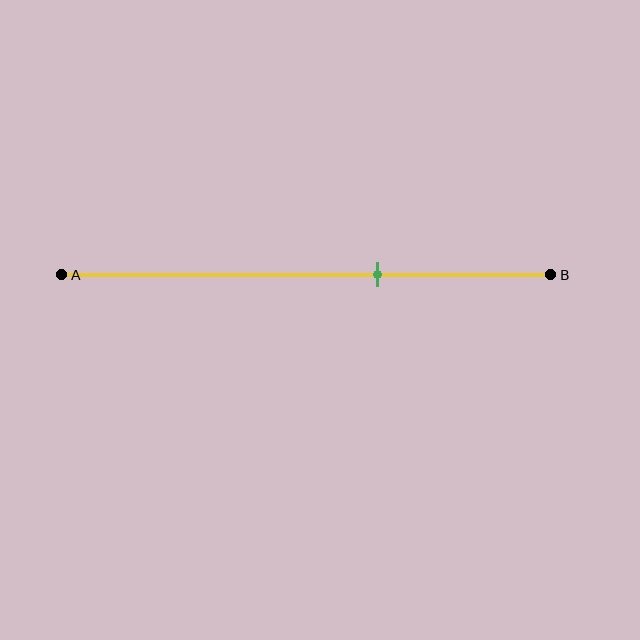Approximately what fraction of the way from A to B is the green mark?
The green mark is approximately 65% of the way from A to B.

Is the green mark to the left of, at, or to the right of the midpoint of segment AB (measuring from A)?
The green mark is to the right of the midpoint of segment AB.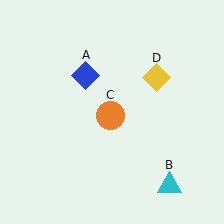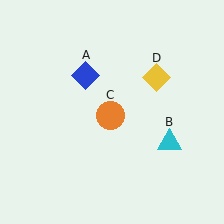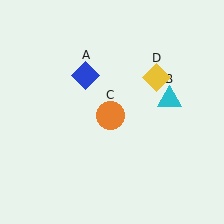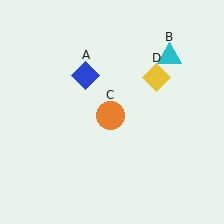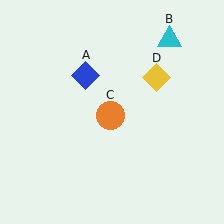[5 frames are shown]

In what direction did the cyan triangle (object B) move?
The cyan triangle (object B) moved up.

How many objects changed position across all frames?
1 object changed position: cyan triangle (object B).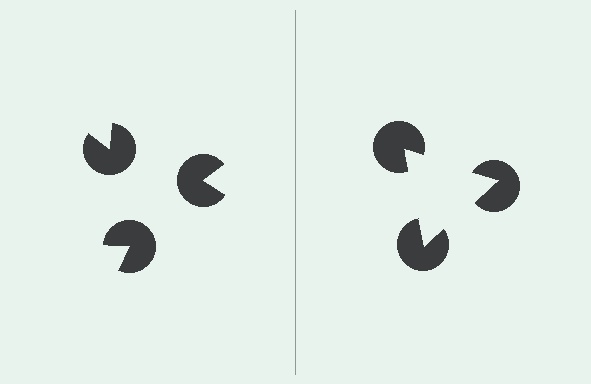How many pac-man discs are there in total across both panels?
6 — 3 on each side.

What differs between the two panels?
The pac-man discs are positioned identically on both sides; only the wedge orientations differ. On the right they align to a triangle; on the left they are misaligned.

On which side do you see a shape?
An illusory triangle appears on the right side. On the left side the wedge cuts are rotated, so no coherent shape forms.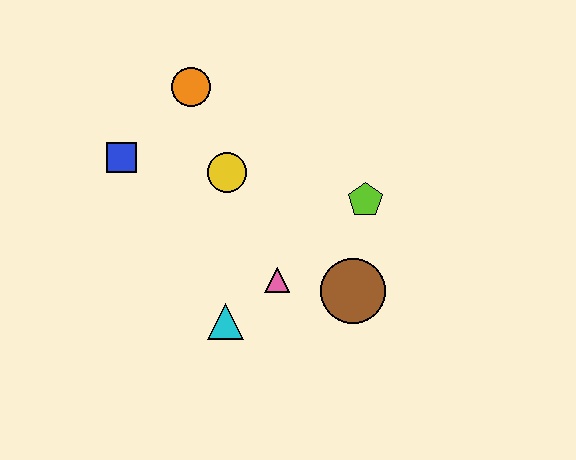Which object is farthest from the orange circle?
The brown circle is farthest from the orange circle.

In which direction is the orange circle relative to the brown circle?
The orange circle is above the brown circle.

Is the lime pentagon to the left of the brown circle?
No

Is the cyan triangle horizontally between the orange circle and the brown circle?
Yes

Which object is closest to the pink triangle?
The cyan triangle is closest to the pink triangle.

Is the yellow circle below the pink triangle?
No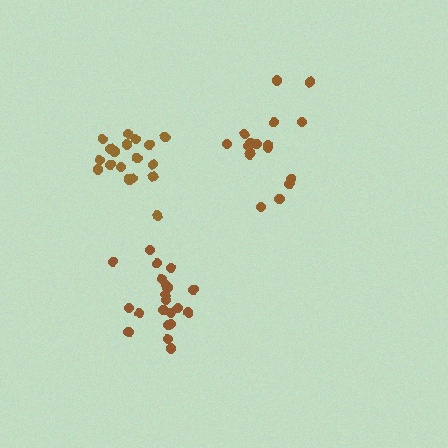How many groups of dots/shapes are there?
There are 3 groups.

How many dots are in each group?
Group 1: 18 dots, Group 2: 21 dots, Group 3: 17 dots (56 total).